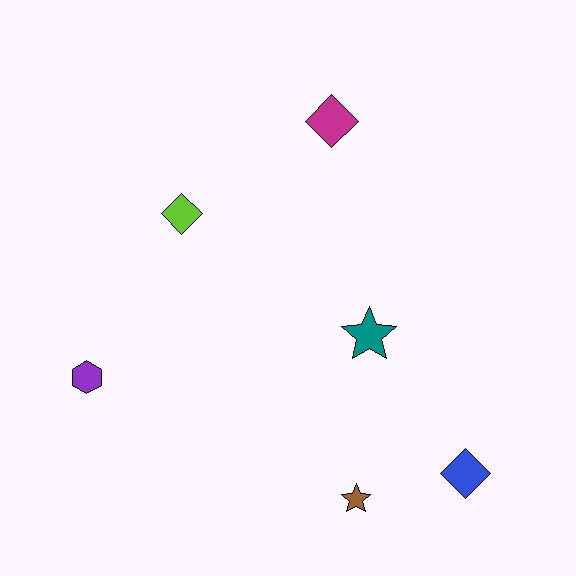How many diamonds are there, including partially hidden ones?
There are 3 diamonds.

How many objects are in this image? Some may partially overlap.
There are 6 objects.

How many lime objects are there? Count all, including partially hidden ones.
There is 1 lime object.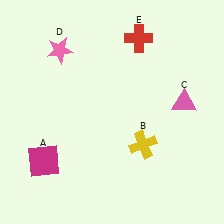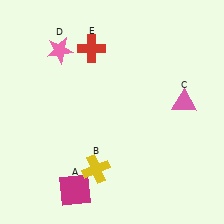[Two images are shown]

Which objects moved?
The objects that moved are: the magenta square (A), the yellow cross (B), the red cross (E).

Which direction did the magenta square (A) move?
The magenta square (A) moved right.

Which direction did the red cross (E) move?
The red cross (E) moved left.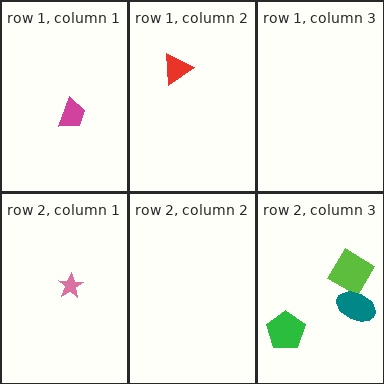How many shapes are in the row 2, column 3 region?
3.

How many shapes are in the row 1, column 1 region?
1.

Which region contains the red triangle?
The row 1, column 2 region.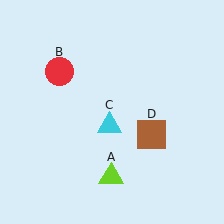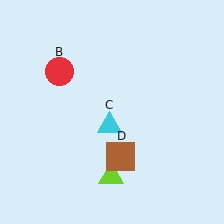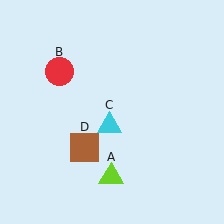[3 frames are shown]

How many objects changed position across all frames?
1 object changed position: brown square (object D).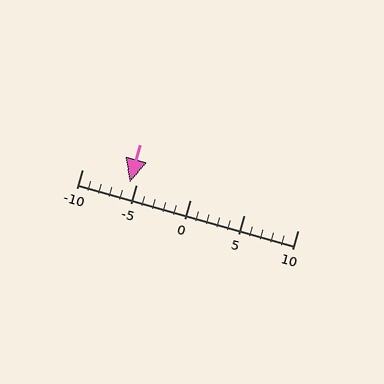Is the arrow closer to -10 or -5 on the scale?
The arrow is closer to -5.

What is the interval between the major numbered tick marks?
The major tick marks are spaced 5 units apart.